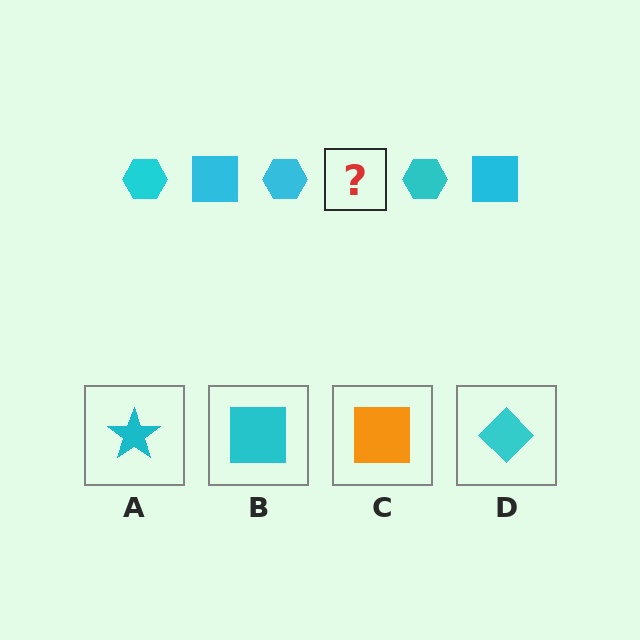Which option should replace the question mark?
Option B.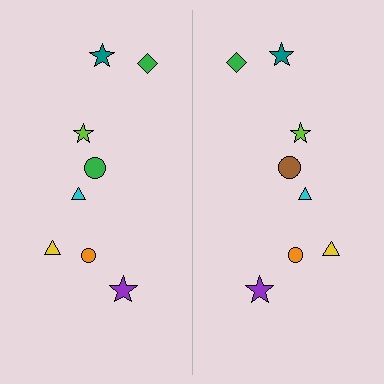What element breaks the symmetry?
The brown circle on the right side breaks the symmetry — its mirror counterpart is green.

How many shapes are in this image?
There are 16 shapes in this image.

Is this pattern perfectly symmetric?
No, the pattern is not perfectly symmetric. The brown circle on the right side breaks the symmetry — its mirror counterpart is green.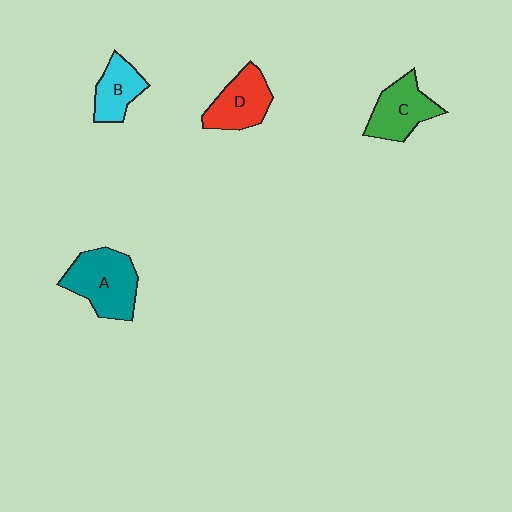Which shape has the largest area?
Shape A (teal).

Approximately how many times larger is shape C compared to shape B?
Approximately 1.3 times.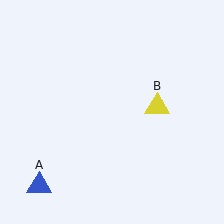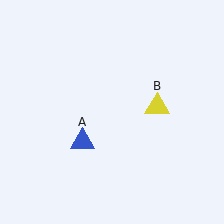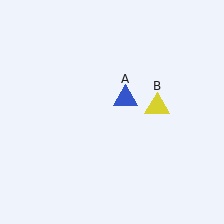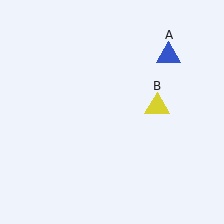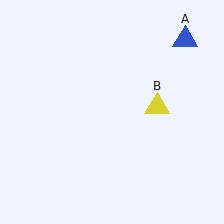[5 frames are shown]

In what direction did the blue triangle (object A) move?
The blue triangle (object A) moved up and to the right.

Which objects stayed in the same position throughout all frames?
Yellow triangle (object B) remained stationary.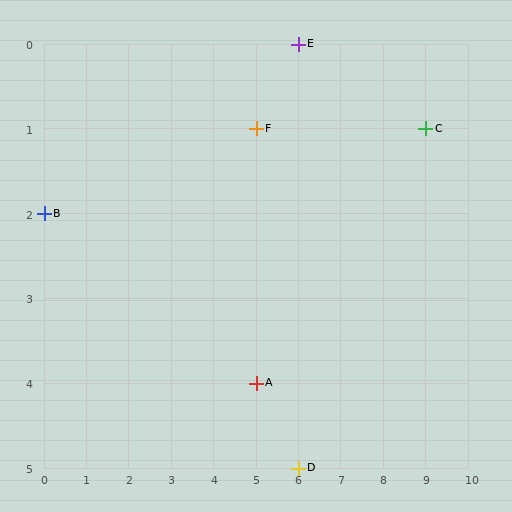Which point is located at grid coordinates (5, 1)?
Point F is at (5, 1).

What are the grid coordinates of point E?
Point E is at grid coordinates (6, 0).